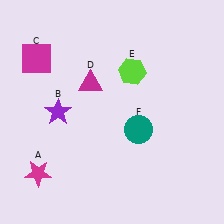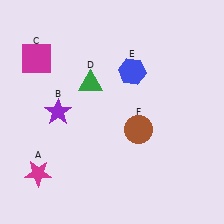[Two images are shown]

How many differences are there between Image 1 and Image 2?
There are 3 differences between the two images.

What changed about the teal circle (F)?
In Image 1, F is teal. In Image 2, it changed to brown.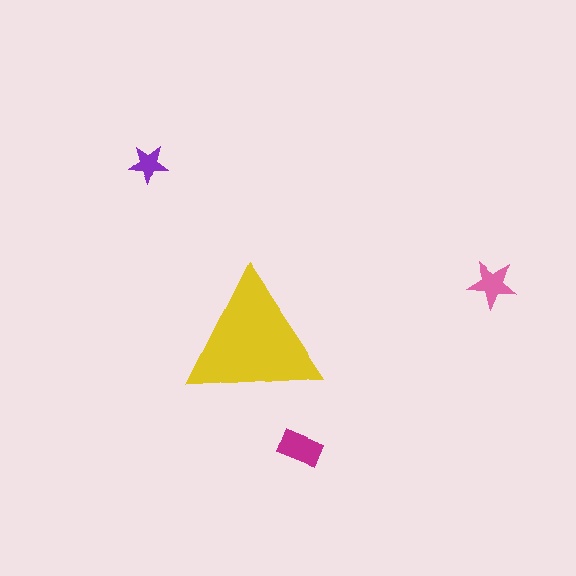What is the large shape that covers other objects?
A yellow triangle.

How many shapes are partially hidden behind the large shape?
0 shapes are partially hidden.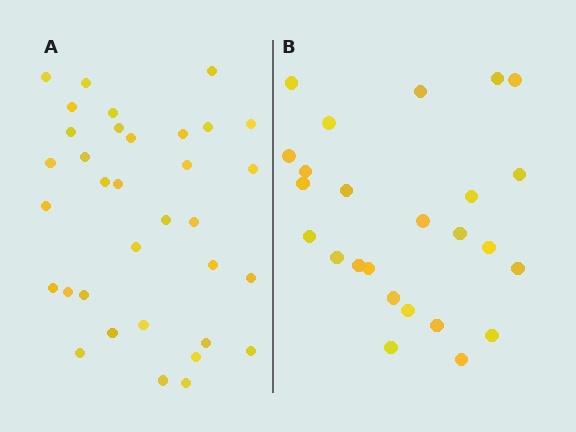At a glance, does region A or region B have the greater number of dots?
Region A (the left region) has more dots.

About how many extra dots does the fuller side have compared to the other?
Region A has roughly 8 or so more dots than region B.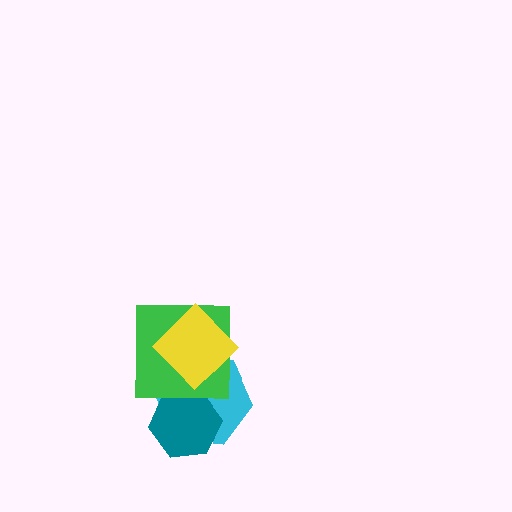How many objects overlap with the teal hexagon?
2 objects overlap with the teal hexagon.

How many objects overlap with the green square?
3 objects overlap with the green square.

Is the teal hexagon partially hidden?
Yes, it is partially covered by another shape.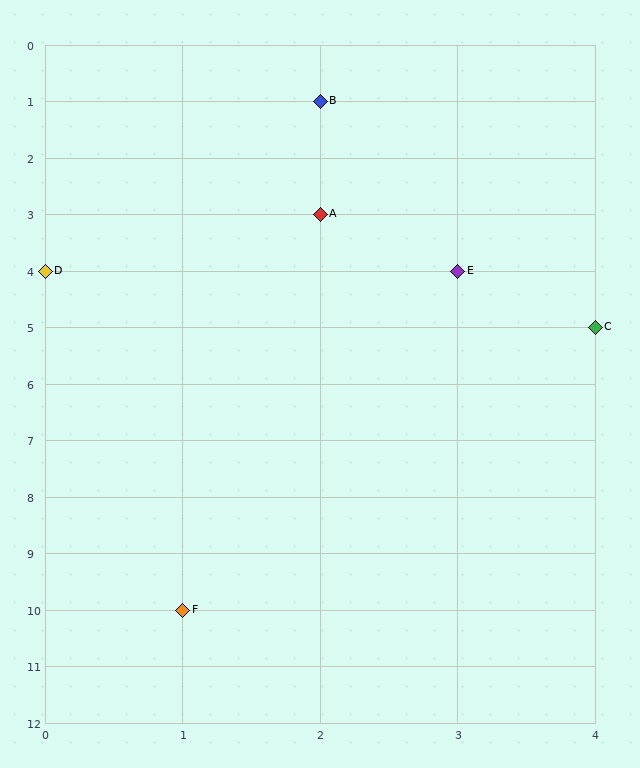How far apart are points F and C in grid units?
Points F and C are 3 columns and 5 rows apart (about 5.8 grid units diagonally).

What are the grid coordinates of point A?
Point A is at grid coordinates (2, 3).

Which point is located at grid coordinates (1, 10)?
Point F is at (1, 10).